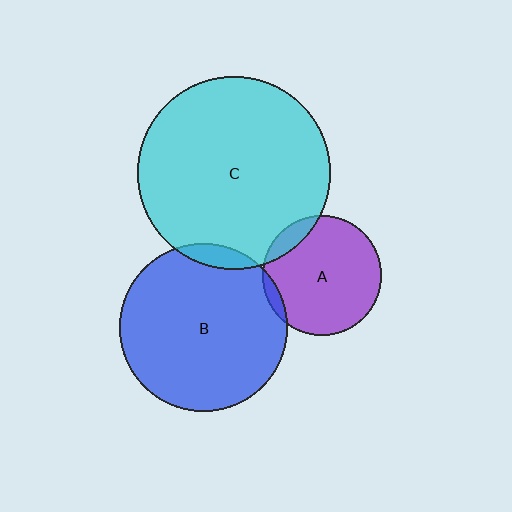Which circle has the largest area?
Circle C (cyan).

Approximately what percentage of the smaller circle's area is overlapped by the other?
Approximately 5%.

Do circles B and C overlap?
Yes.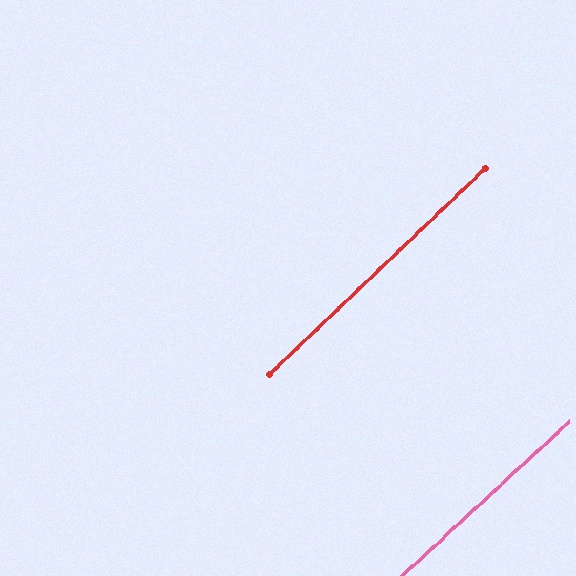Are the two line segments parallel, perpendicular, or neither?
Parallel — their directions differ by only 0.8°.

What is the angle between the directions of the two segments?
Approximately 1 degree.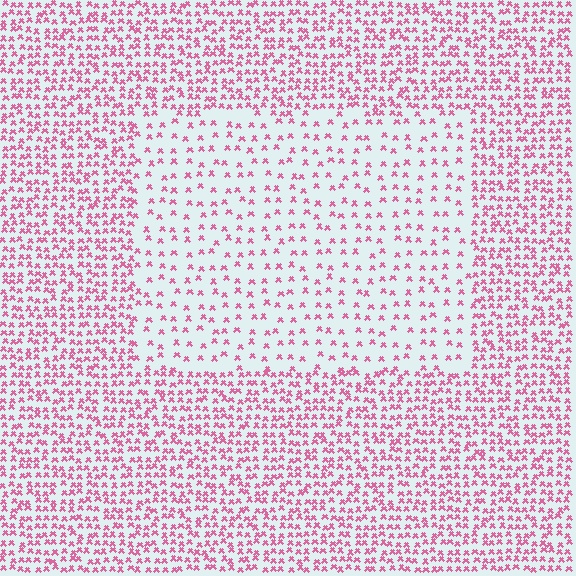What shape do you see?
I see a rectangle.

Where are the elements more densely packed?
The elements are more densely packed outside the rectangle boundary.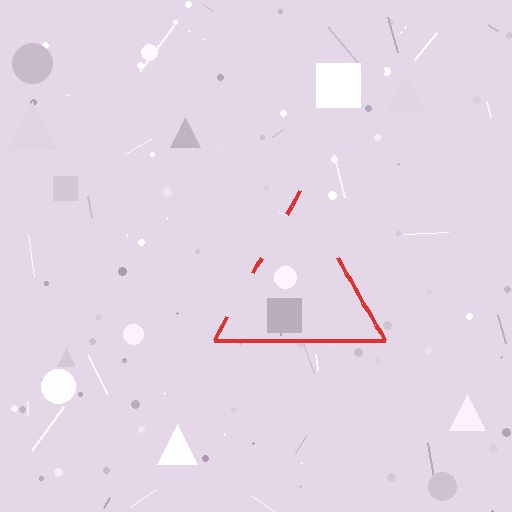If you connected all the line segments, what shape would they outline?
They would outline a triangle.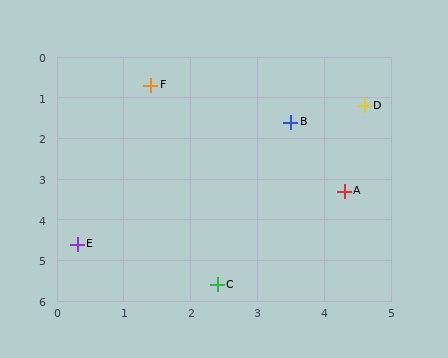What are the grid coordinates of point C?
Point C is at approximately (2.4, 5.6).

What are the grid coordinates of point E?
Point E is at approximately (0.3, 4.6).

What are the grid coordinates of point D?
Point D is at approximately (4.6, 1.2).